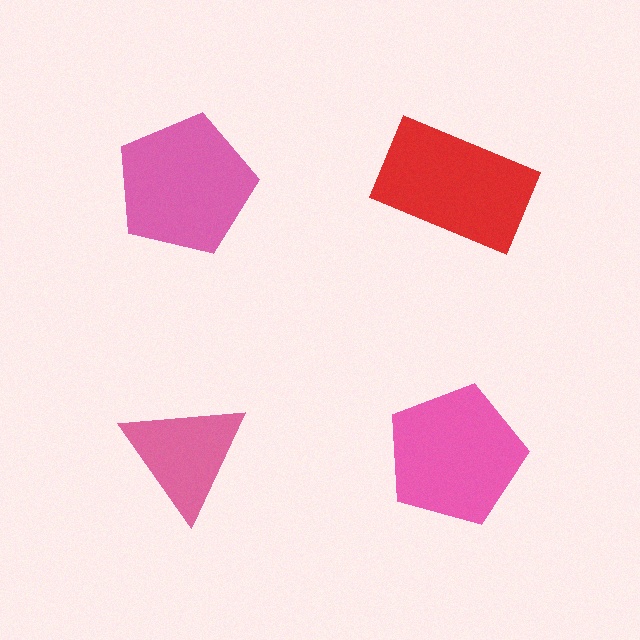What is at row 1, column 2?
A red rectangle.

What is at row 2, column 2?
A pink pentagon.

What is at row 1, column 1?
A pink pentagon.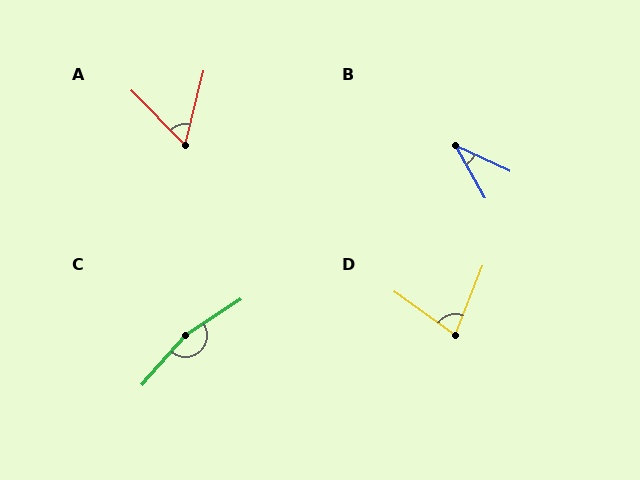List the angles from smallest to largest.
B (36°), A (59°), D (76°), C (164°).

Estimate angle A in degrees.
Approximately 59 degrees.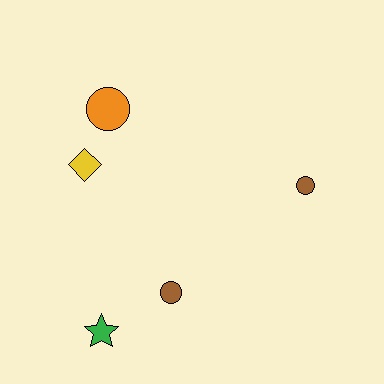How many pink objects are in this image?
There are no pink objects.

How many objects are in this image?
There are 5 objects.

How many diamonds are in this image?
There is 1 diamond.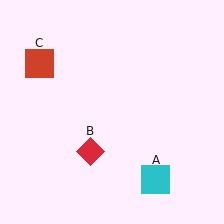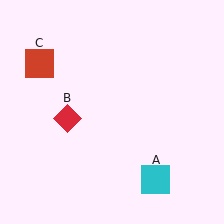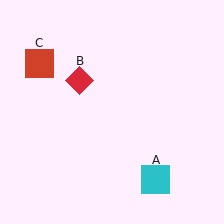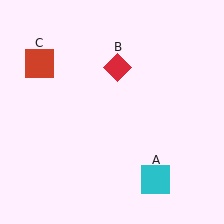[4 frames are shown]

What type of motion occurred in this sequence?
The red diamond (object B) rotated clockwise around the center of the scene.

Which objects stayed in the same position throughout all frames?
Cyan square (object A) and red square (object C) remained stationary.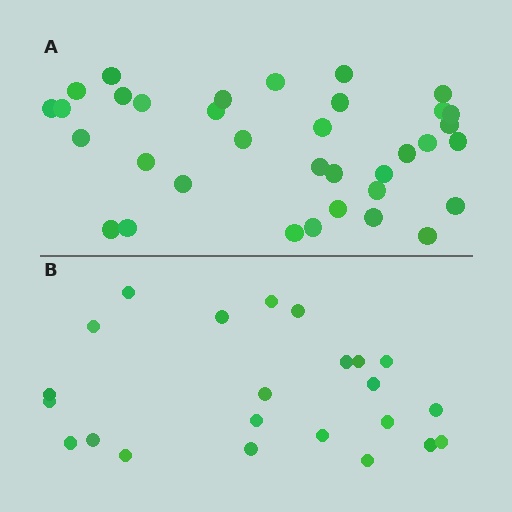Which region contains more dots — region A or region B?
Region A (the top region) has more dots.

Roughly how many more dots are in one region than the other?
Region A has roughly 12 or so more dots than region B.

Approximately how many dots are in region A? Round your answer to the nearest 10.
About 40 dots. (The exact count is 35, which rounds to 40.)